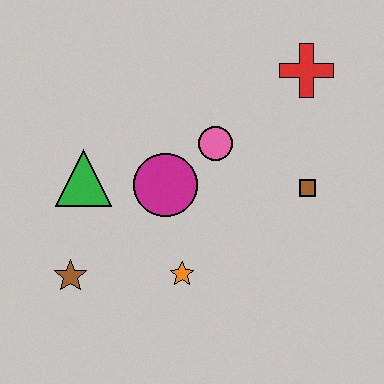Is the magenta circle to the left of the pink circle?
Yes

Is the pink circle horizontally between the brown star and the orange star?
No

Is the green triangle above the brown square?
Yes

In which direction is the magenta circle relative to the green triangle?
The magenta circle is to the right of the green triangle.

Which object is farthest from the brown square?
The brown star is farthest from the brown square.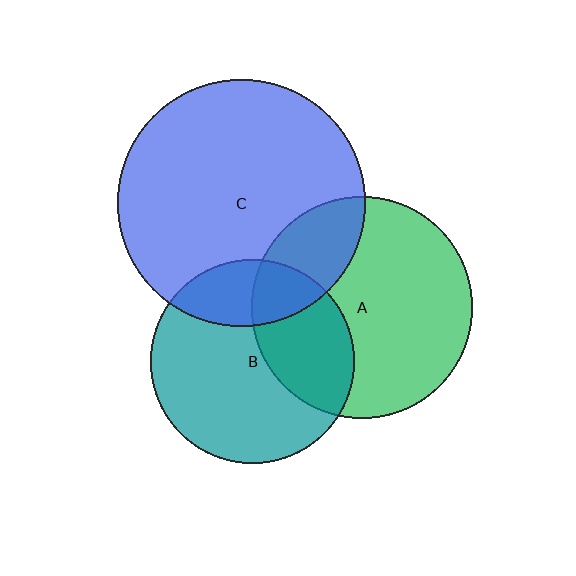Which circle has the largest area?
Circle C (blue).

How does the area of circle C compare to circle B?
Approximately 1.5 times.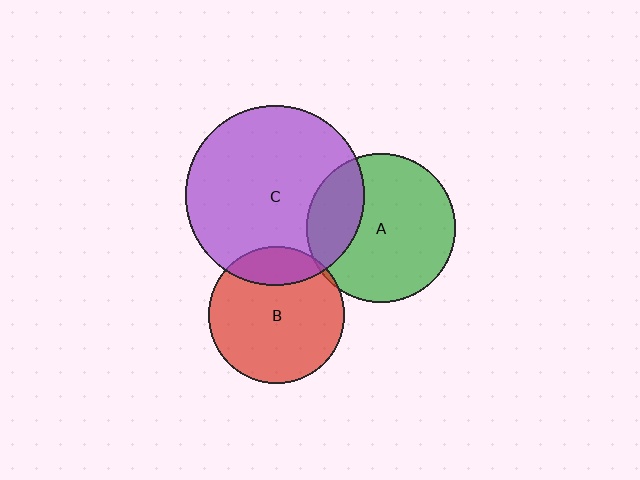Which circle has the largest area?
Circle C (purple).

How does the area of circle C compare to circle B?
Approximately 1.7 times.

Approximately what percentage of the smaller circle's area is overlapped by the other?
Approximately 20%.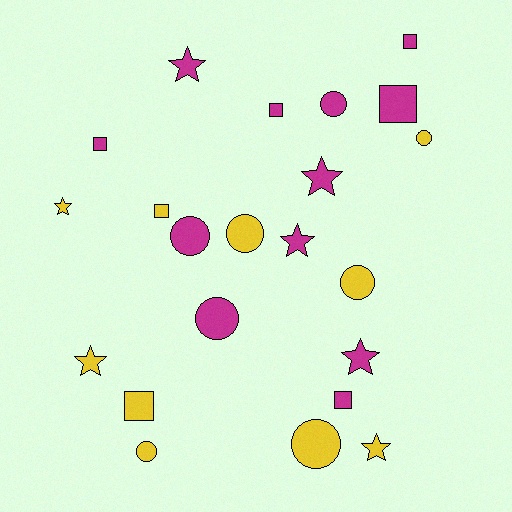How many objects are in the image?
There are 22 objects.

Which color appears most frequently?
Magenta, with 12 objects.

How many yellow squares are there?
There are 2 yellow squares.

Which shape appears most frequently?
Circle, with 8 objects.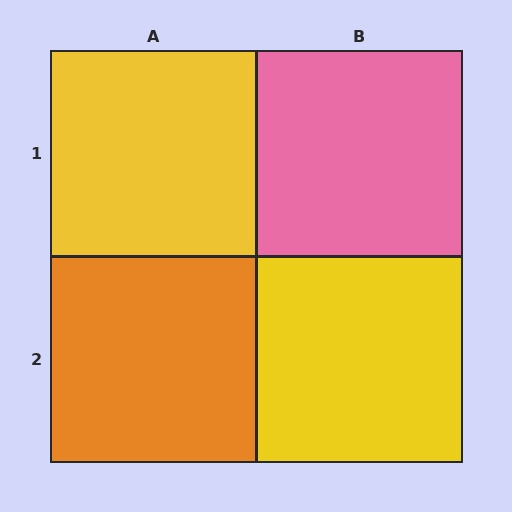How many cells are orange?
1 cell is orange.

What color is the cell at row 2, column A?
Orange.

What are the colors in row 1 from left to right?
Yellow, pink.